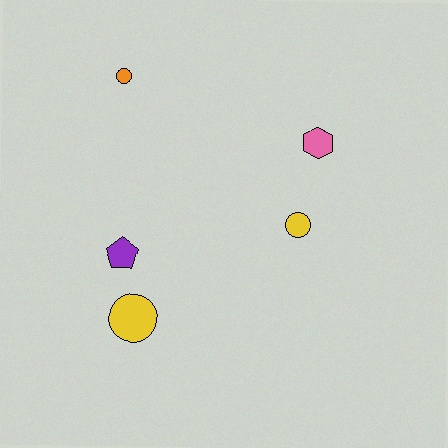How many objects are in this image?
There are 5 objects.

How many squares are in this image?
There are no squares.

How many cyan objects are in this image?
There are no cyan objects.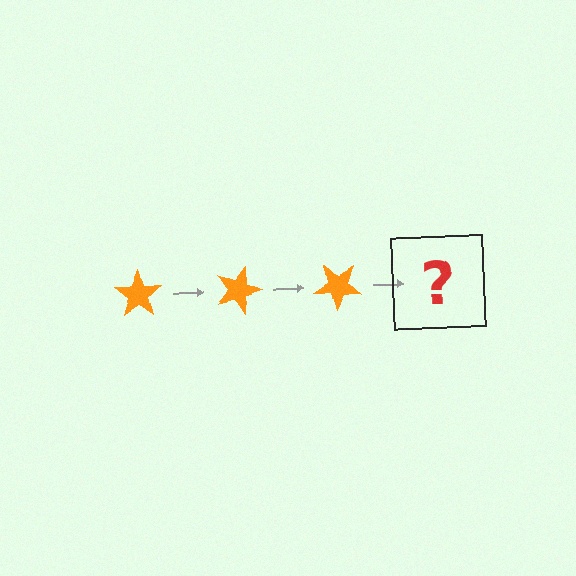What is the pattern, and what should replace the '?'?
The pattern is that the star rotates 20 degrees each step. The '?' should be an orange star rotated 60 degrees.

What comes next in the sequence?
The next element should be an orange star rotated 60 degrees.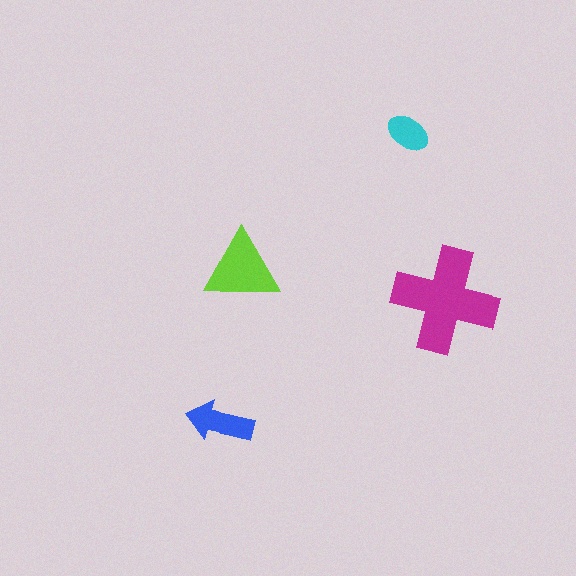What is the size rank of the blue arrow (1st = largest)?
3rd.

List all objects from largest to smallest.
The magenta cross, the lime triangle, the blue arrow, the cyan ellipse.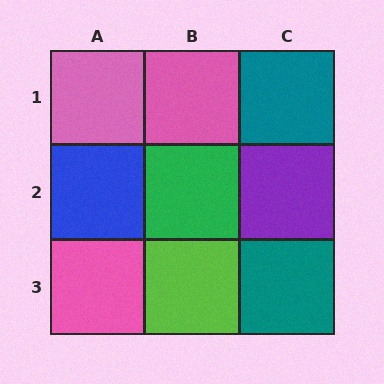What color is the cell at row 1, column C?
Teal.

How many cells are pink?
3 cells are pink.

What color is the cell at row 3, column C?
Teal.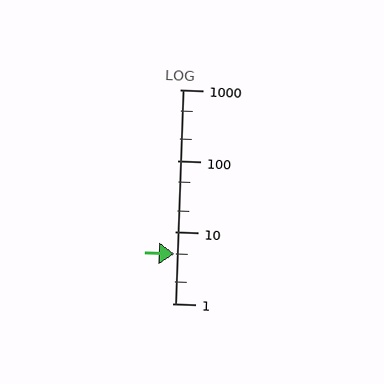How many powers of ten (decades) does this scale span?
The scale spans 3 decades, from 1 to 1000.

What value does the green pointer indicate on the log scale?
The pointer indicates approximately 4.9.